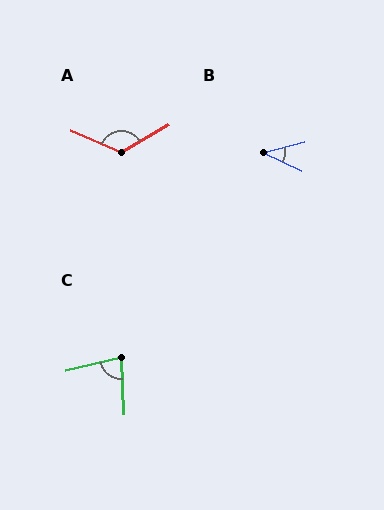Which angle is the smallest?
B, at approximately 41 degrees.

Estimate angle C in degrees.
Approximately 79 degrees.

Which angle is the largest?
A, at approximately 126 degrees.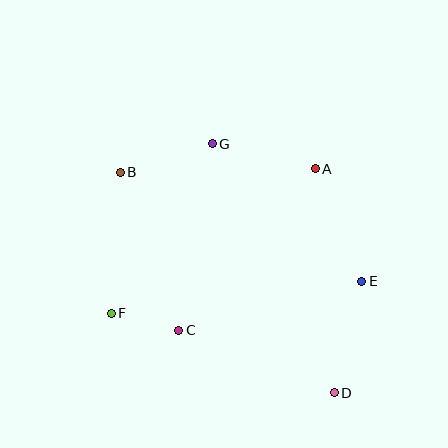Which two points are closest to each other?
Points C and F are closest to each other.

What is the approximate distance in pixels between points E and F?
The distance between E and F is approximately 253 pixels.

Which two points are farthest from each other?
Points B and D are farthest from each other.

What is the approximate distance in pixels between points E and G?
The distance between E and G is approximately 203 pixels.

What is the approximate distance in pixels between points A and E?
The distance between A and E is approximately 122 pixels.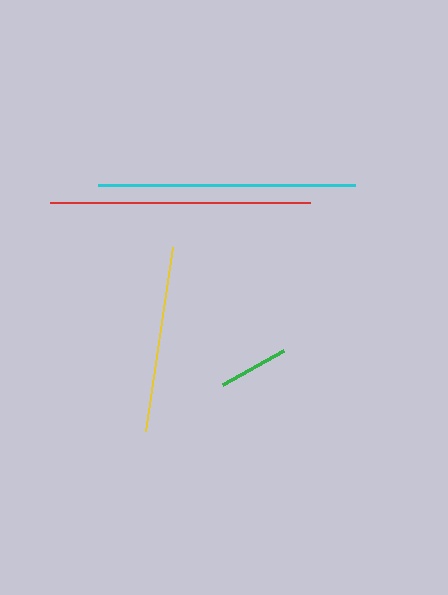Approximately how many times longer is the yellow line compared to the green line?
The yellow line is approximately 2.6 times the length of the green line.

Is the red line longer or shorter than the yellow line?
The red line is longer than the yellow line.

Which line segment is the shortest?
The green line is the shortest at approximately 70 pixels.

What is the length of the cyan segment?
The cyan segment is approximately 257 pixels long.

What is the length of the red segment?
The red segment is approximately 260 pixels long.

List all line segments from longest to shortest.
From longest to shortest: red, cyan, yellow, green.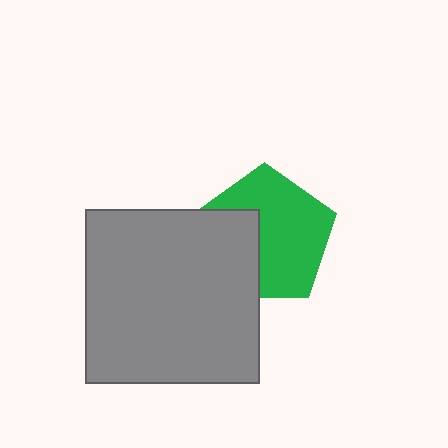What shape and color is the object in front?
The object in front is a gray square.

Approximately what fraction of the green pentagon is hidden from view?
Roughly 35% of the green pentagon is hidden behind the gray square.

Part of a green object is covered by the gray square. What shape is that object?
It is a pentagon.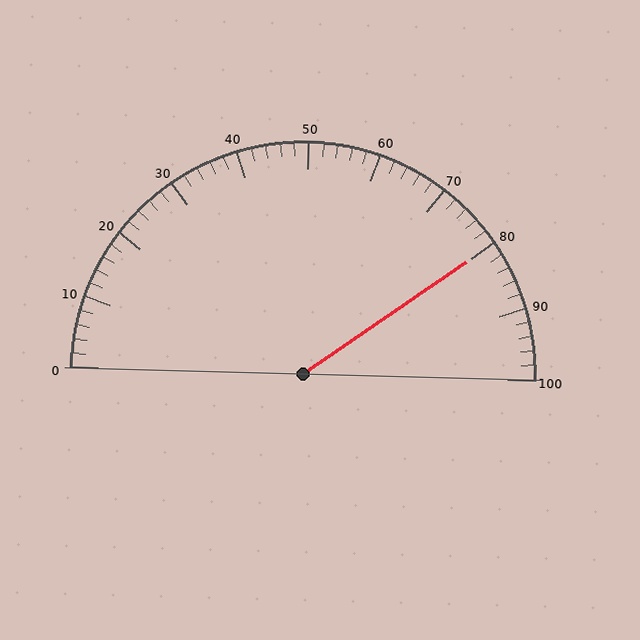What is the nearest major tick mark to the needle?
The nearest major tick mark is 80.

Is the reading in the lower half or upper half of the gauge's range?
The reading is in the upper half of the range (0 to 100).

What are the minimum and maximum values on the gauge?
The gauge ranges from 0 to 100.